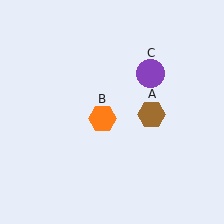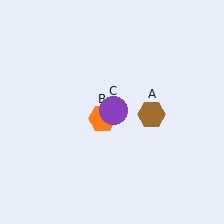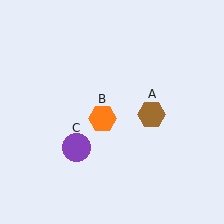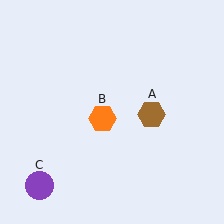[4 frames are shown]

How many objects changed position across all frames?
1 object changed position: purple circle (object C).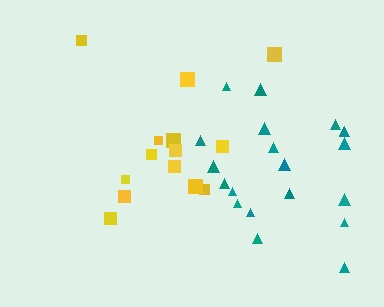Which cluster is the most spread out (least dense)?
Teal.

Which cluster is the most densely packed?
Yellow.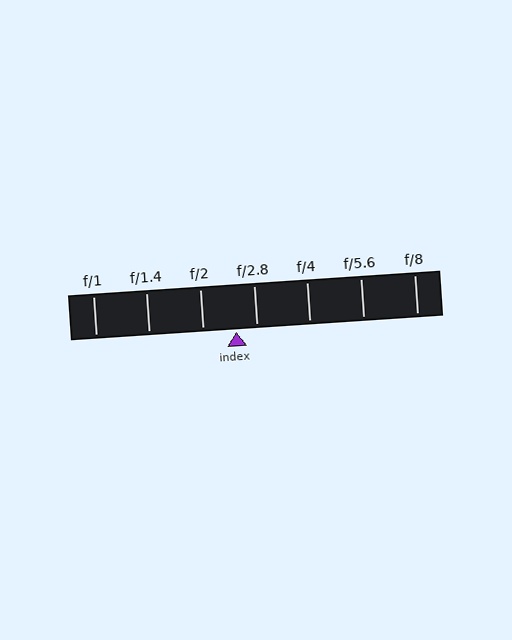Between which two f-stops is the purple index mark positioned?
The index mark is between f/2 and f/2.8.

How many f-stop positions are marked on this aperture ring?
There are 7 f-stop positions marked.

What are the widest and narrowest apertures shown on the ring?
The widest aperture shown is f/1 and the narrowest is f/8.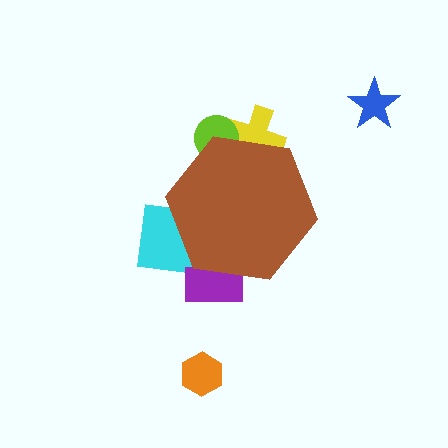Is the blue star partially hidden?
No, the blue star is fully visible.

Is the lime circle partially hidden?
Yes, the lime circle is partially hidden behind the brown hexagon.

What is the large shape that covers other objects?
A brown hexagon.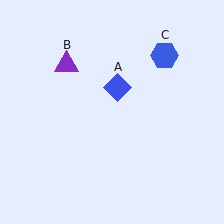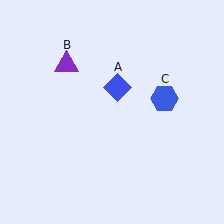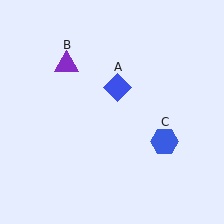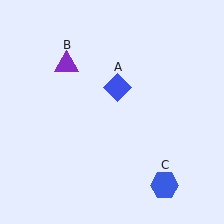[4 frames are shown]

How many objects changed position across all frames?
1 object changed position: blue hexagon (object C).